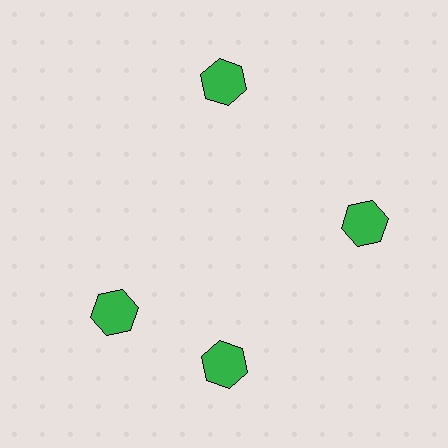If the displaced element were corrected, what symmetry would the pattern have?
It would have 4-fold rotational symmetry — the pattern would map onto itself every 90 degrees.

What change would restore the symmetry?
The symmetry would be restored by rotating it back into even spacing with its neighbors so that all 4 hexagons sit at equal angles and equal distance from the center.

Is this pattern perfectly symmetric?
No. The 4 green hexagons are arranged in a ring, but one element near the 9 o'clock position is rotated out of alignment along the ring, breaking the 4-fold rotational symmetry.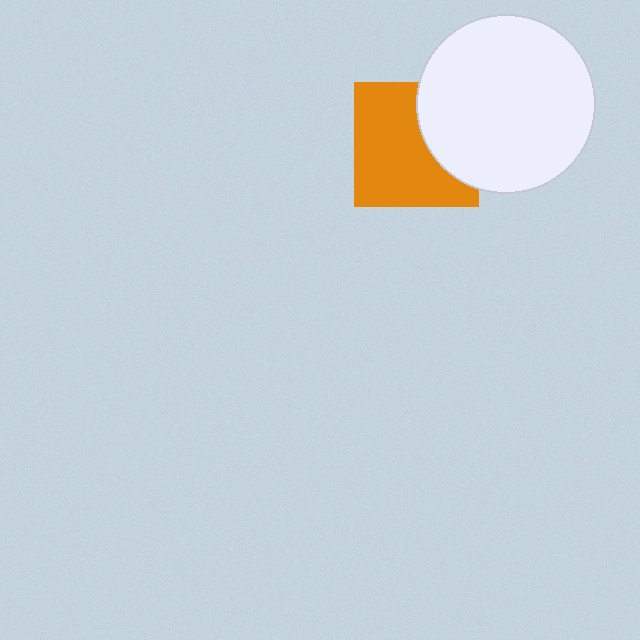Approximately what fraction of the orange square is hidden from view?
Roughly 34% of the orange square is hidden behind the white circle.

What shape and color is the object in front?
The object in front is a white circle.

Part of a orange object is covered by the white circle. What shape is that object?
It is a square.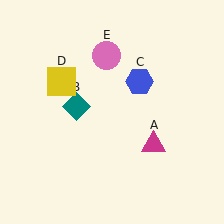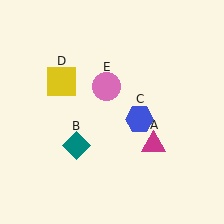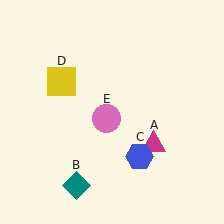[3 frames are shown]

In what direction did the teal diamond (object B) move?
The teal diamond (object B) moved down.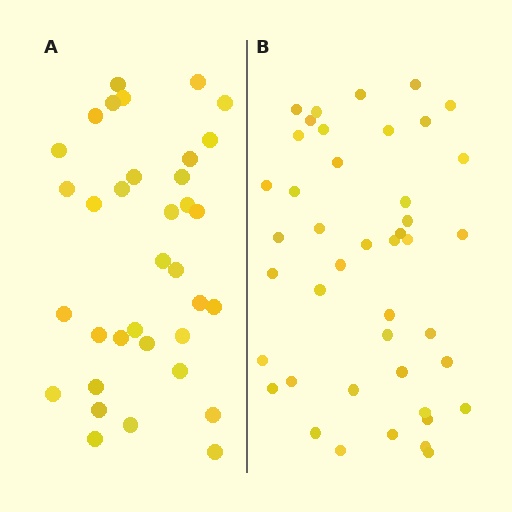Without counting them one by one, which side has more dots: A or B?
Region B (the right region) has more dots.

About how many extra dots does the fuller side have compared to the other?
Region B has roughly 8 or so more dots than region A.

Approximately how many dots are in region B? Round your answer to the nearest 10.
About 40 dots. (The exact count is 43, which rounds to 40.)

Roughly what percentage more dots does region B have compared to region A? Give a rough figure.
About 25% more.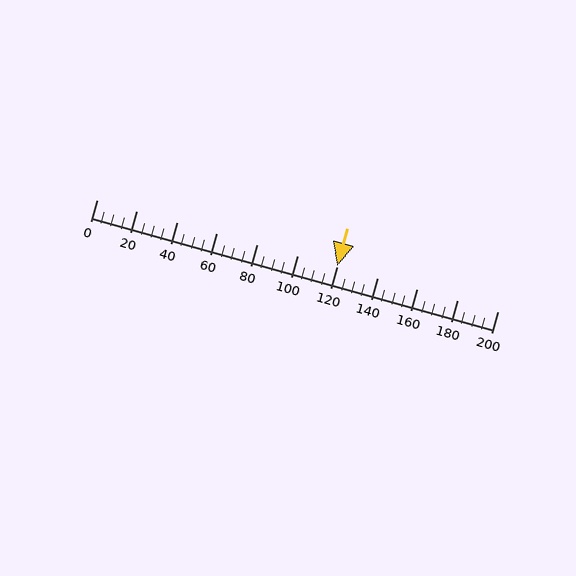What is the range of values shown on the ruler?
The ruler shows values from 0 to 200.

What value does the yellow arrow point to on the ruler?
The yellow arrow points to approximately 120.